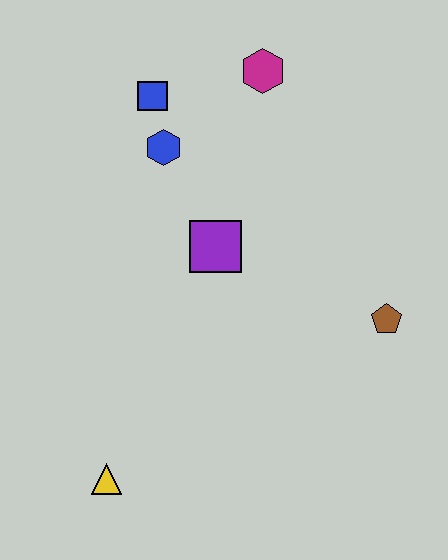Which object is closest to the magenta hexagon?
The blue square is closest to the magenta hexagon.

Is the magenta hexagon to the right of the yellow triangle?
Yes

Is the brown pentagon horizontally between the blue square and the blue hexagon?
No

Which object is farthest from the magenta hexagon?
The yellow triangle is farthest from the magenta hexagon.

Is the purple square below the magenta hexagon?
Yes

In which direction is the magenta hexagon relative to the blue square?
The magenta hexagon is to the right of the blue square.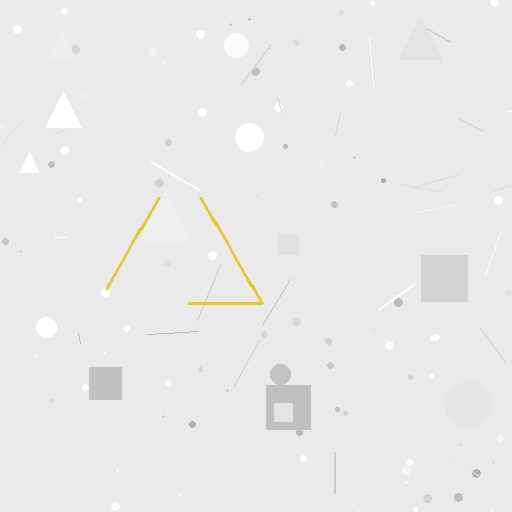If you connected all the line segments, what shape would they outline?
They would outline a triangle.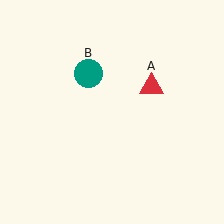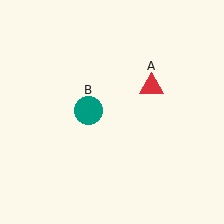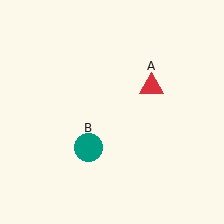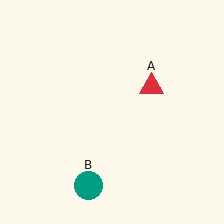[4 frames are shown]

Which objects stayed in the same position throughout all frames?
Red triangle (object A) remained stationary.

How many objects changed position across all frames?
1 object changed position: teal circle (object B).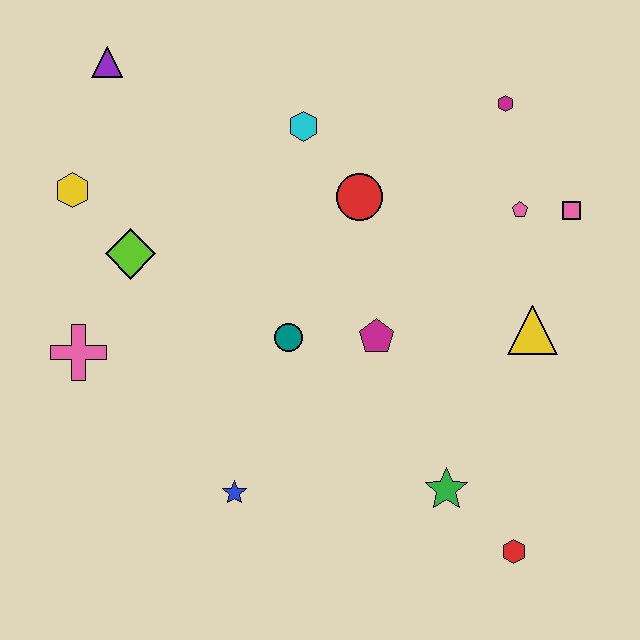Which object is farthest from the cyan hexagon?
The red hexagon is farthest from the cyan hexagon.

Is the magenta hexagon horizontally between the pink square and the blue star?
Yes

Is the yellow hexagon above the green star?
Yes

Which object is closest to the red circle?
The cyan hexagon is closest to the red circle.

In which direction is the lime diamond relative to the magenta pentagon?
The lime diamond is to the left of the magenta pentagon.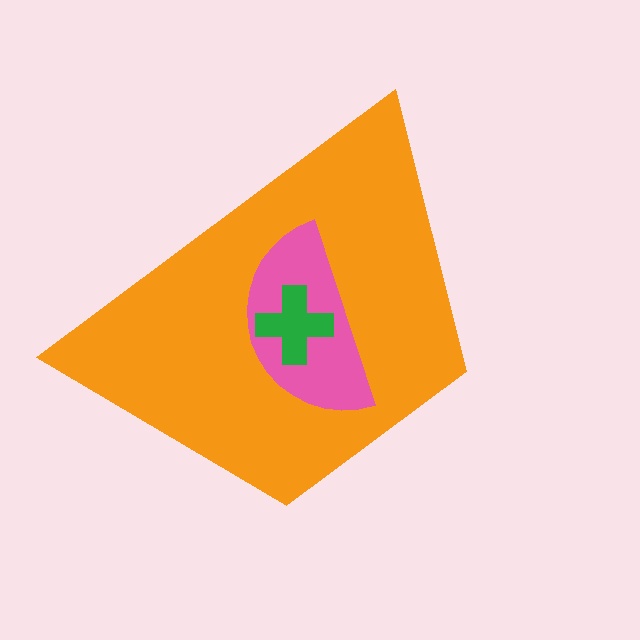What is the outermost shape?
The orange trapezoid.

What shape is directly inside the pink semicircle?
The green cross.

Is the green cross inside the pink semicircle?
Yes.